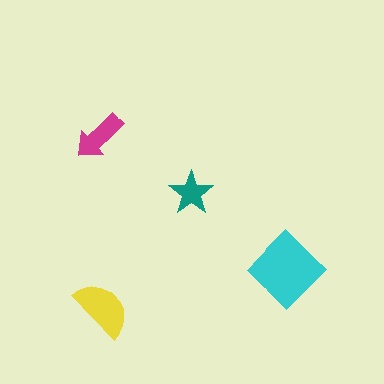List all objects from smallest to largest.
The teal star, the magenta arrow, the yellow semicircle, the cyan diamond.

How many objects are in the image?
There are 4 objects in the image.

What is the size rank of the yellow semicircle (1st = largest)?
2nd.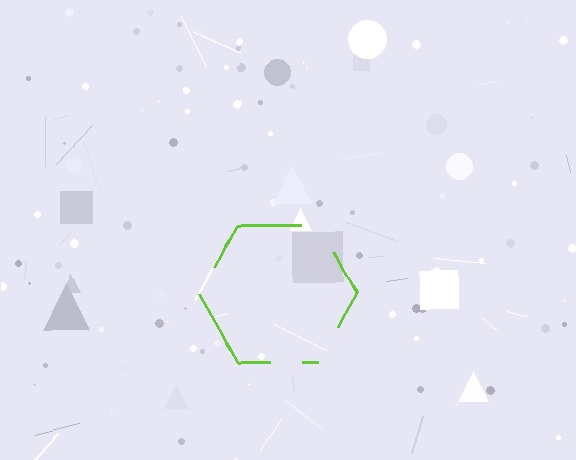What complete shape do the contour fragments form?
The contour fragments form a hexagon.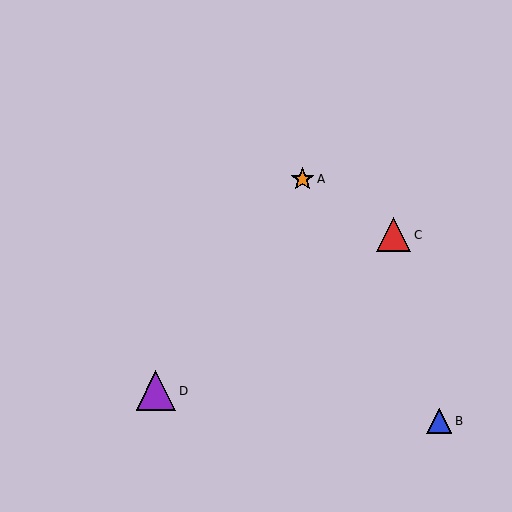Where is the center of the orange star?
The center of the orange star is at (303, 179).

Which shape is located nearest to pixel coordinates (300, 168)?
The orange star (labeled A) at (303, 179) is nearest to that location.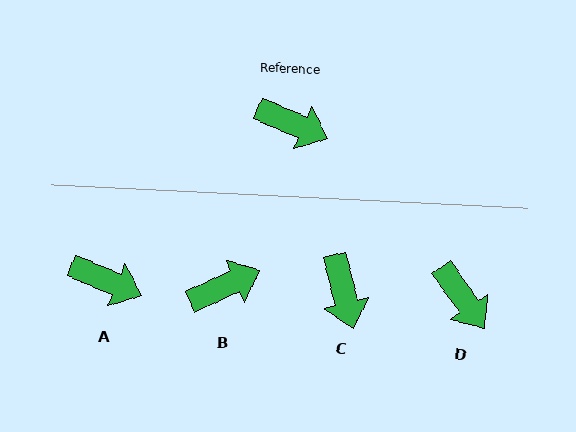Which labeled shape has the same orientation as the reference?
A.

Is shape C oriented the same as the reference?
No, it is off by about 54 degrees.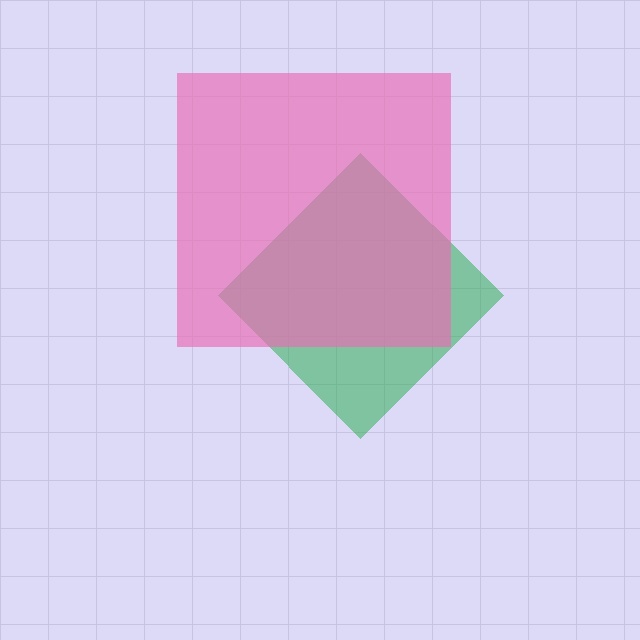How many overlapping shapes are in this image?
There are 2 overlapping shapes in the image.